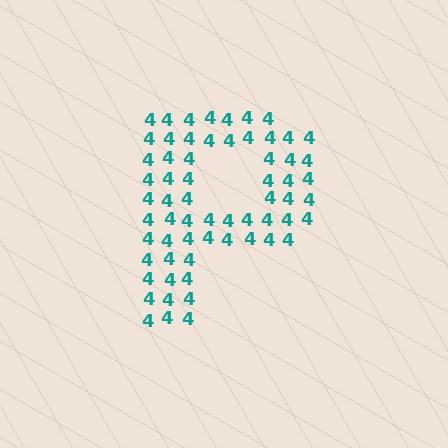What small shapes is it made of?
It is made of small digit 4's.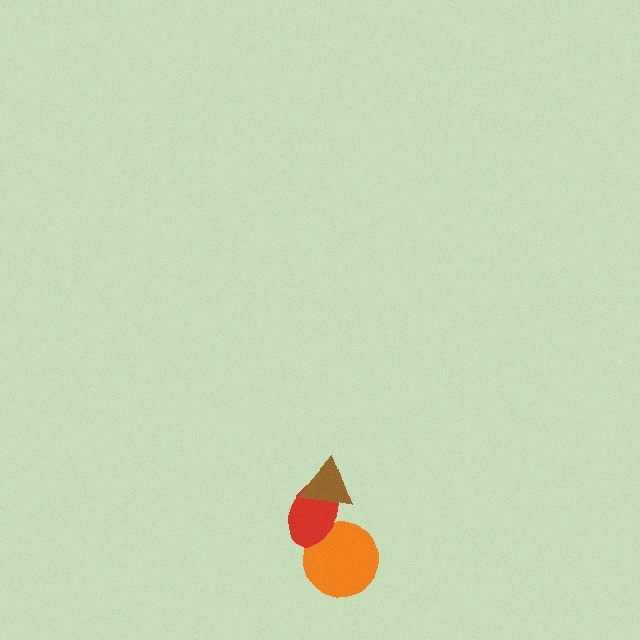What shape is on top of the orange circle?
The red ellipse is on top of the orange circle.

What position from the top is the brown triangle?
The brown triangle is 1st from the top.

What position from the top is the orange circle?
The orange circle is 3rd from the top.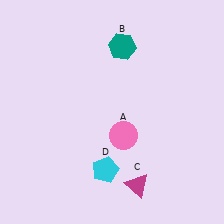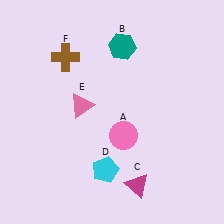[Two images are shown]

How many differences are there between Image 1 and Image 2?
There are 2 differences between the two images.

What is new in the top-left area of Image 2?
A brown cross (F) was added in the top-left area of Image 2.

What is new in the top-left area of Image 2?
A pink triangle (E) was added in the top-left area of Image 2.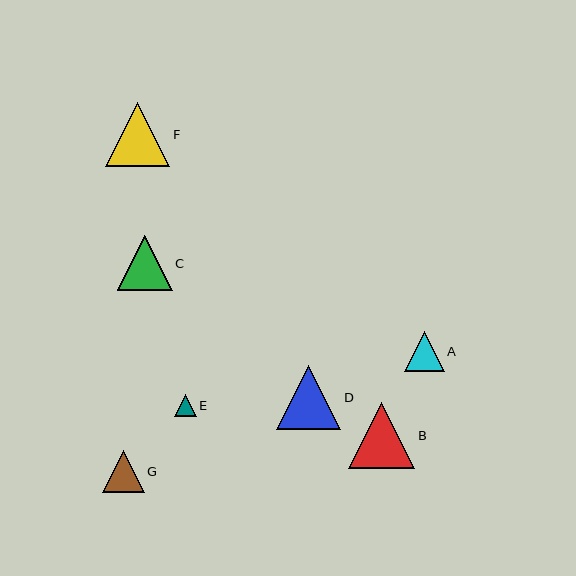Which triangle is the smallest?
Triangle E is the smallest with a size of approximately 22 pixels.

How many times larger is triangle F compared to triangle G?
Triangle F is approximately 1.5 times the size of triangle G.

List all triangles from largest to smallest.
From largest to smallest: B, F, D, C, G, A, E.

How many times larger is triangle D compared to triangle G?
Triangle D is approximately 1.5 times the size of triangle G.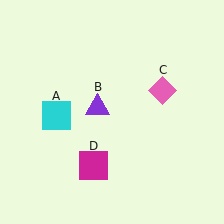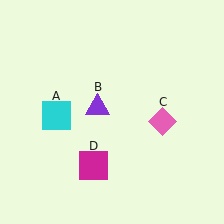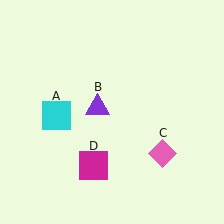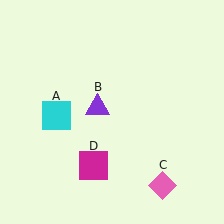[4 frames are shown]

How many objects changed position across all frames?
1 object changed position: pink diamond (object C).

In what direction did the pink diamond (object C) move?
The pink diamond (object C) moved down.